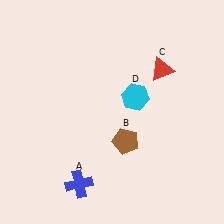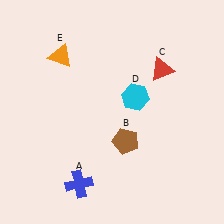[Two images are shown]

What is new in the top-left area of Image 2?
An orange triangle (E) was added in the top-left area of Image 2.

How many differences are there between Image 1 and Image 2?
There is 1 difference between the two images.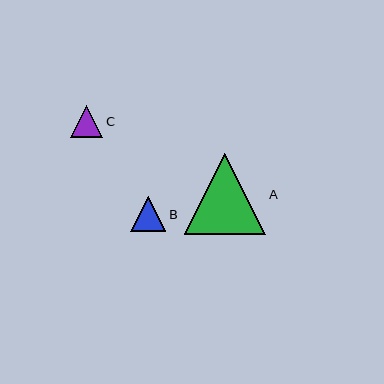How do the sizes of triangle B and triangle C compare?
Triangle B and triangle C are approximately the same size.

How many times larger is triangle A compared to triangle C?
Triangle A is approximately 2.5 times the size of triangle C.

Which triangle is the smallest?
Triangle C is the smallest with a size of approximately 32 pixels.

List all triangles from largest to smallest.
From largest to smallest: A, B, C.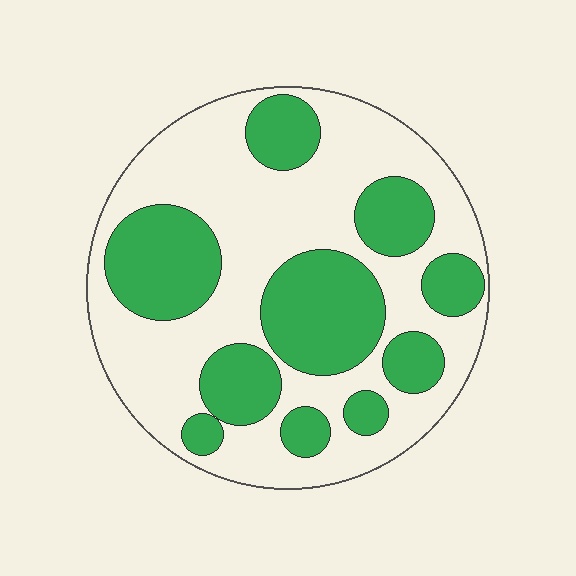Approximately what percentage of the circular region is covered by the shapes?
Approximately 40%.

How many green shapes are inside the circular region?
10.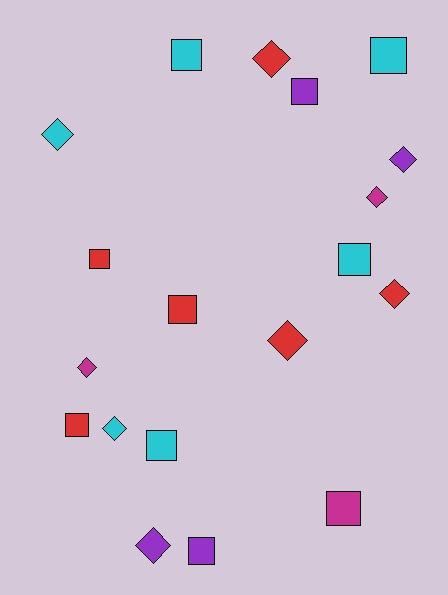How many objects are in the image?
There are 19 objects.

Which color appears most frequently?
Red, with 6 objects.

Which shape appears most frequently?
Square, with 10 objects.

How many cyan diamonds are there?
There are 2 cyan diamonds.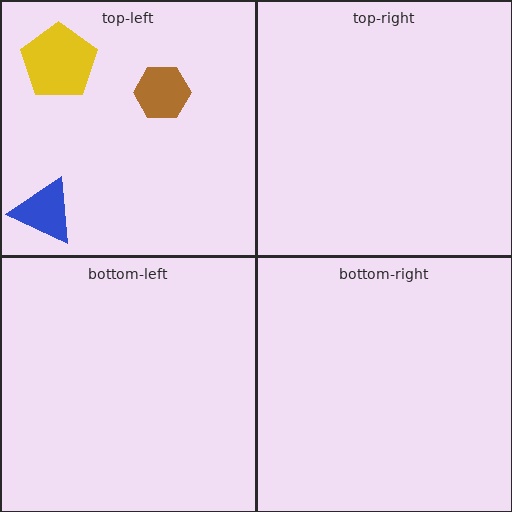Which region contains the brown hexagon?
The top-left region.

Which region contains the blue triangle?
The top-left region.